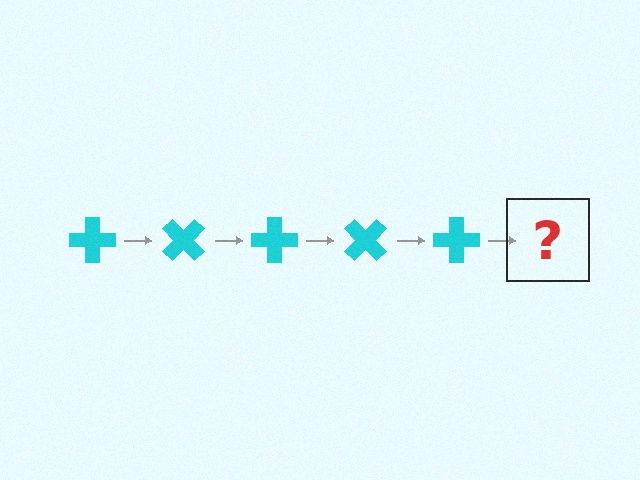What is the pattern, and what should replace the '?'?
The pattern is that the cross rotates 45 degrees each step. The '?' should be a cyan cross rotated 225 degrees.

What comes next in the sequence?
The next element should be a cyan cross rotated 225 degrees.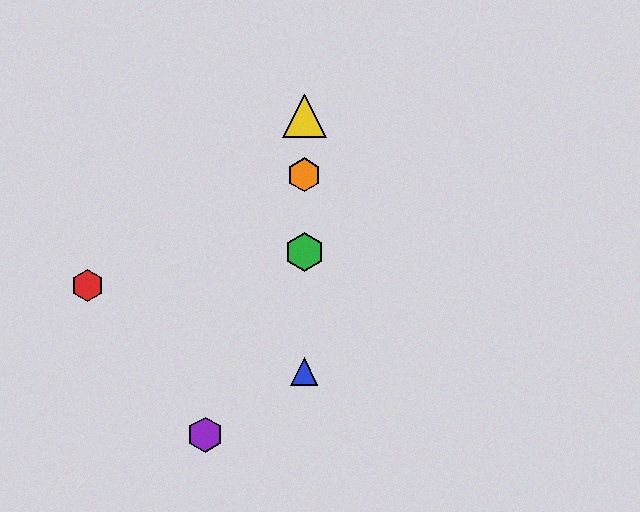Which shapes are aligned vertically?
The blue triangle, the green hexagon, the yellow triangle, the orange hexagon are aligned vertically.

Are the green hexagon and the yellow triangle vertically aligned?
Yes, both are at x≈304.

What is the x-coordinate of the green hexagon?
The green hexagon is at x≈304.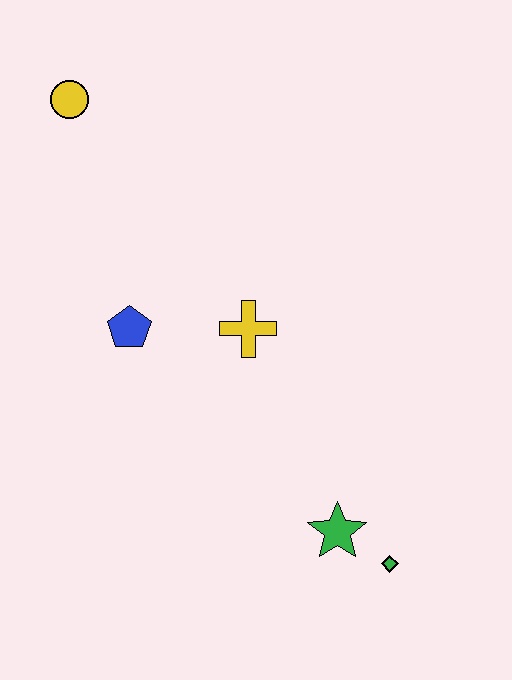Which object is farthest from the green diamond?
The yellow circle is farthest from the green diamond.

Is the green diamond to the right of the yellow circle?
Yes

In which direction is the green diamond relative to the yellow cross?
The green diamond is below the yellow cross.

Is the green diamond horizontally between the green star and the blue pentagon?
No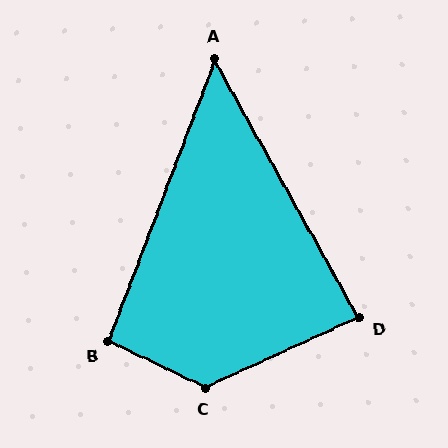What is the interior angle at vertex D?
Approximately 85 degrees (approximately right).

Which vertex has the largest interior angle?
C, at approximately 130 degrees.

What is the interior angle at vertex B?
Approximately 95 degrees (approximately right).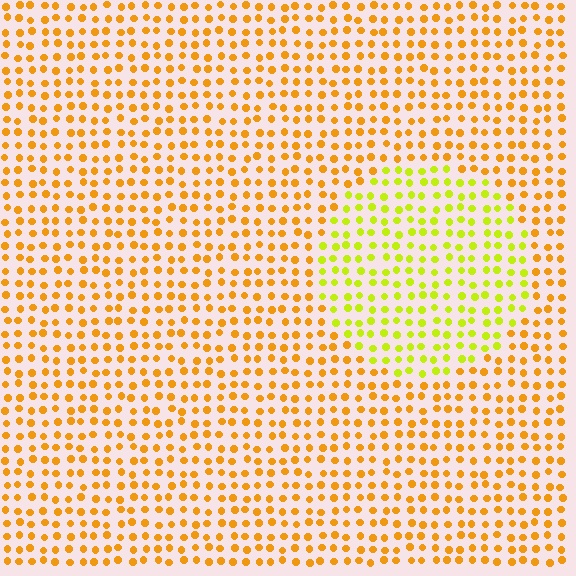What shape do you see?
I see a circle.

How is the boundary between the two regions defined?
The boundary is defined purely by a slight shift in hue (about 36 degrees). Spacing, size, and orientation are identical on both sides.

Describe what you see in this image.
The image is filled with small orange elements in a uniform arrangement. A circle-shaped region is visible where the elements are tinted to a slightly different hue, forming a subtle color boundary.